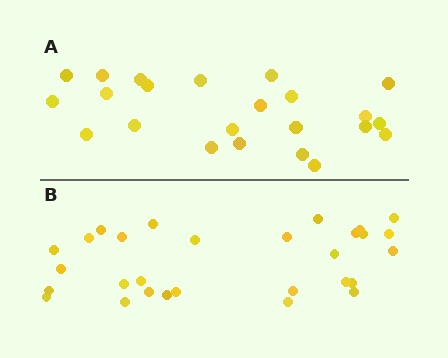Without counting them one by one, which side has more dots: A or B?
Region B (the bottom region) has more dots.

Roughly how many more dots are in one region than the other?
Region B has about 6 more dots than region A.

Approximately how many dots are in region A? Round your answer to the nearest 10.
About 20 dots. (The exact count is 23, which rounds to 20.)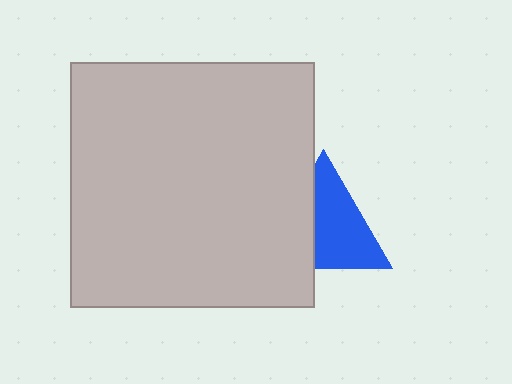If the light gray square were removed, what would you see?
You would see the complete blue triangle.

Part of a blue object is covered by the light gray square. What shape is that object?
It is a triangle.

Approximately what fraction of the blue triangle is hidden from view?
Roughly 39% of the blue triangle is hidden behind the light gray square.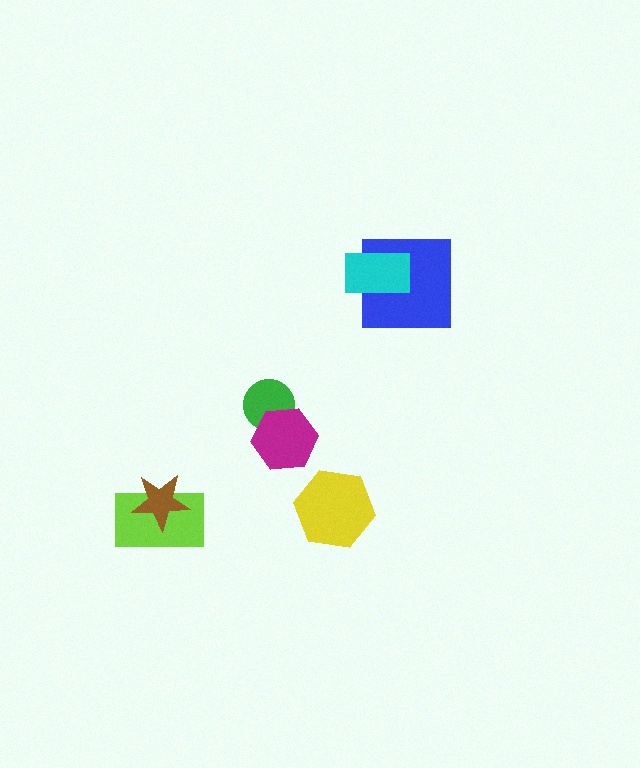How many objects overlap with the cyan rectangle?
1 object overlaps with the cyan rectangle.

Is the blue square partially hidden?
Yes, it is partially covered by another shape.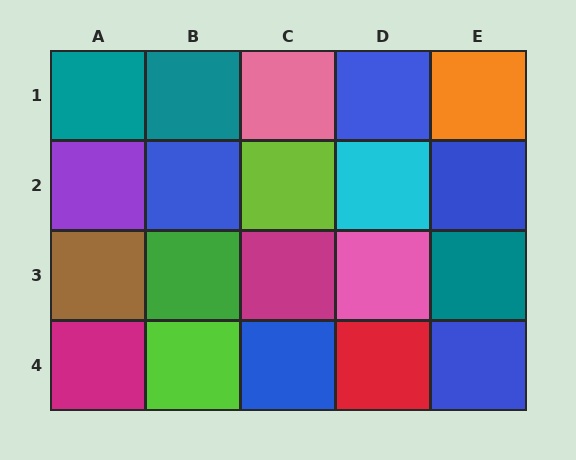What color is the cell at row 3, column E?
Teal.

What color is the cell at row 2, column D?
Cyan.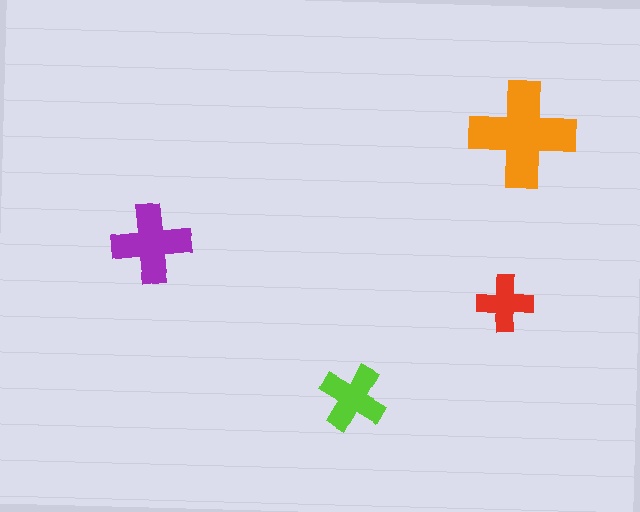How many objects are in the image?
There are 4 objects in the image.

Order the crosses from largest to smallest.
the orange one, the purple one, the lime one, the red one.